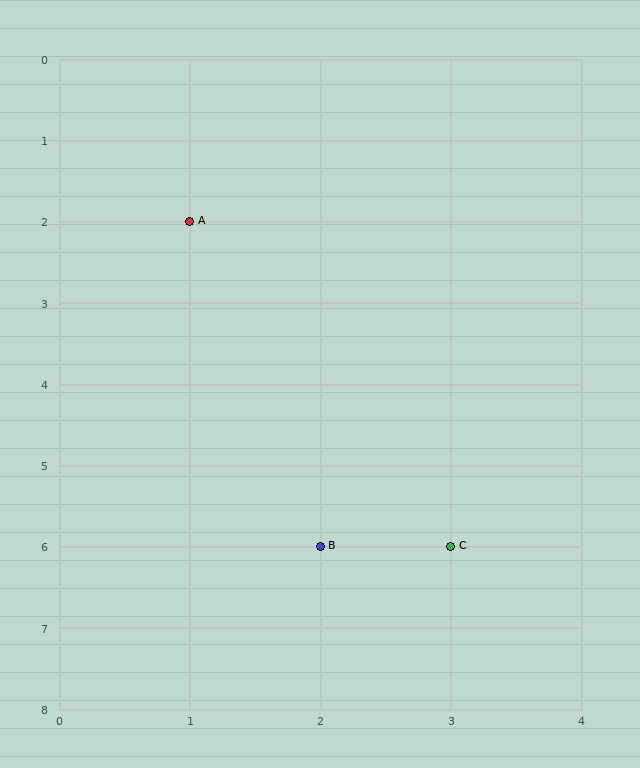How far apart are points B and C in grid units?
Points B and C are 1 column apart.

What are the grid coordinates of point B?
Point B is at grid coordinates (2, 6).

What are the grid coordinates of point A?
Point A is at grid coordinates (1, 2).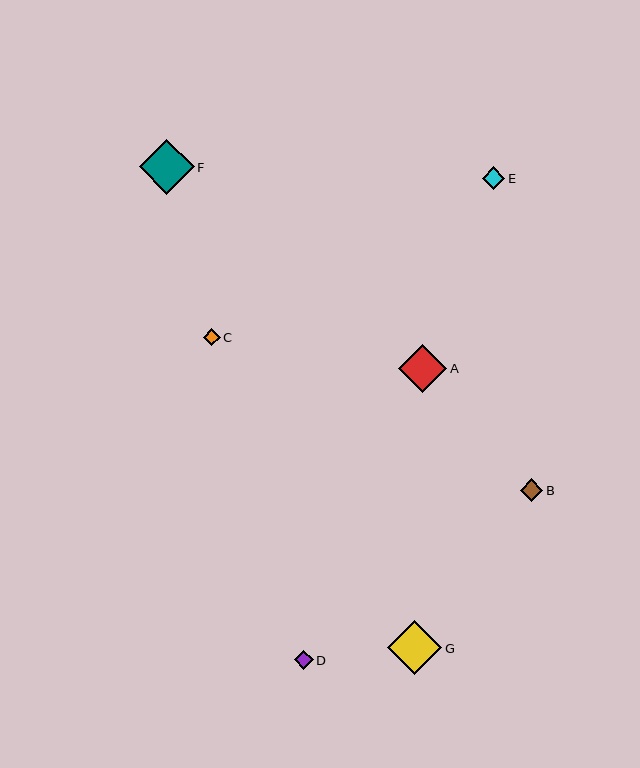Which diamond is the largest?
Diamond F is the largest with a size of approximately 55 pixels.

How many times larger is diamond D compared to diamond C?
Diamond D is approximately 1.2 times the size of diamond C.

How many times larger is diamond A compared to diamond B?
Diamond A is approximately 2.1 times the size of diamond B.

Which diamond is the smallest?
Diamond C is the smallest with a size of approximately 17 pixels.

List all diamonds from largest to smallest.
From largest to smallest: F, G, A, E, B, D, C.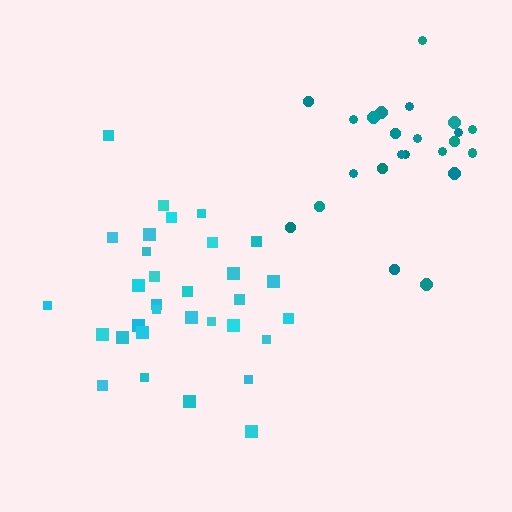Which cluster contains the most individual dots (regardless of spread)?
Cyan (32).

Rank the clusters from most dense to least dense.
cyan, teal.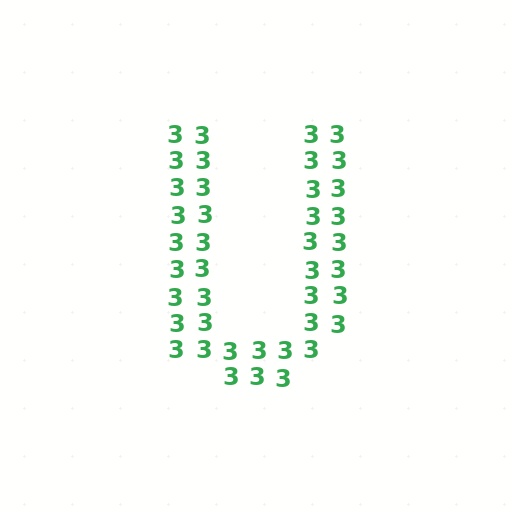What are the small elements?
The small elements are digit 3's.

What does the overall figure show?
The overall figure shows the letter U.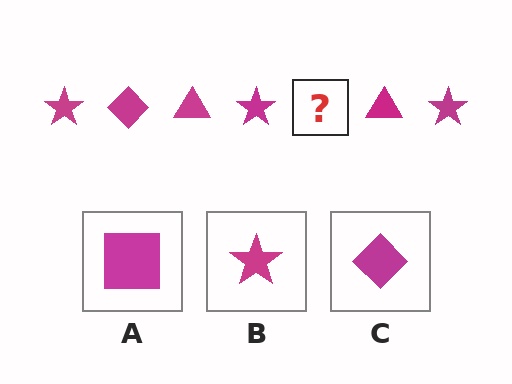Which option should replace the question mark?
Option C.